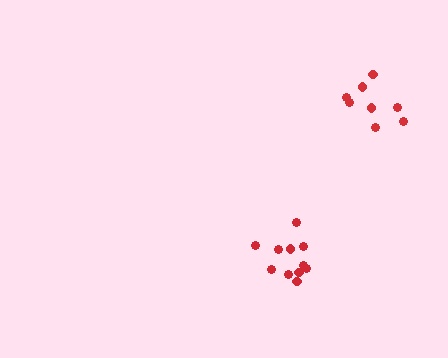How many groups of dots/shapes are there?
There are 2 groups.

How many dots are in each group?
Group 1: 8 dots, Group 2: 11 dots (19 total).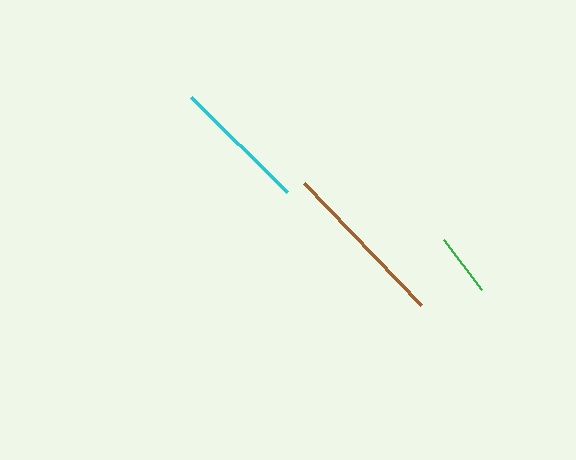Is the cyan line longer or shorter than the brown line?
The brown line is longer than the cyan line.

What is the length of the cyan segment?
The cyan segment is approximately 135 pixels long.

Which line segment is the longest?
The brown line is the longest at approximately 169 pixels.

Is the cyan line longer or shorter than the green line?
The cyan line is longer than the green line.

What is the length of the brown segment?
The brown segment is approximately 169 pixels long.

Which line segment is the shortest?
The green line is the shortest at approximately 63 pixels.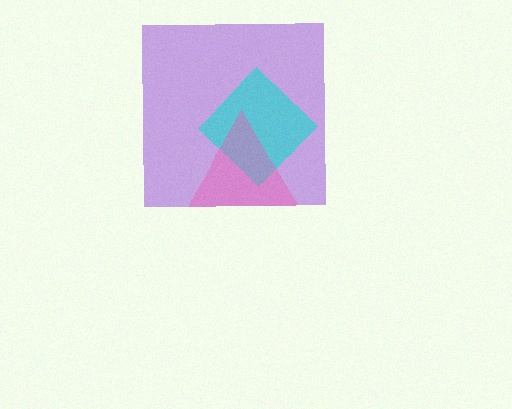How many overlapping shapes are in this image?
There are 3 overlapping shapes in the image.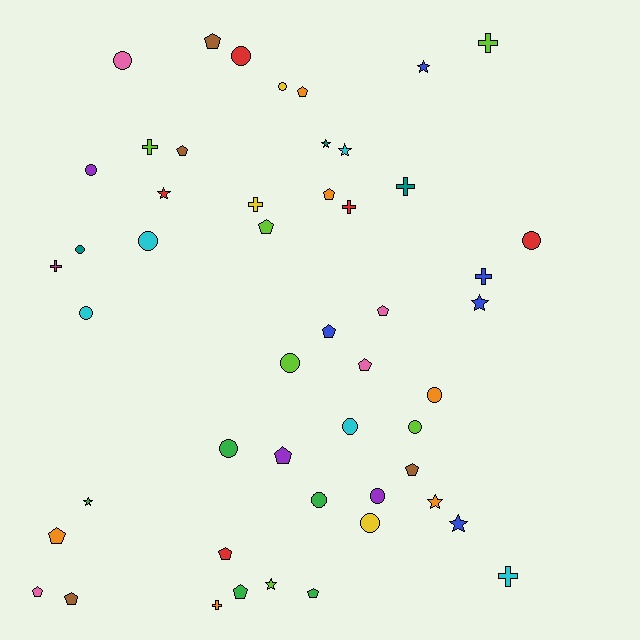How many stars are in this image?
There are 9 stars.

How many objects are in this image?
There are 50 objects.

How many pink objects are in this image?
There are 4 pink objects.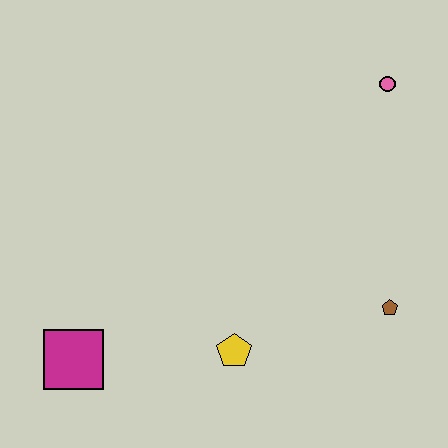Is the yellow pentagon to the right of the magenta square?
Yes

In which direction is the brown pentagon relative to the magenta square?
The brown pentagon is to the right of the magenta square.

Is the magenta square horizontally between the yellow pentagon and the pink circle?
No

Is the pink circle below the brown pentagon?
No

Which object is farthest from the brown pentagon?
The magenta square is farthest from the brown pentagon.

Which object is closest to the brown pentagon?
The yellow pentagon is closest to the brown pentagon.